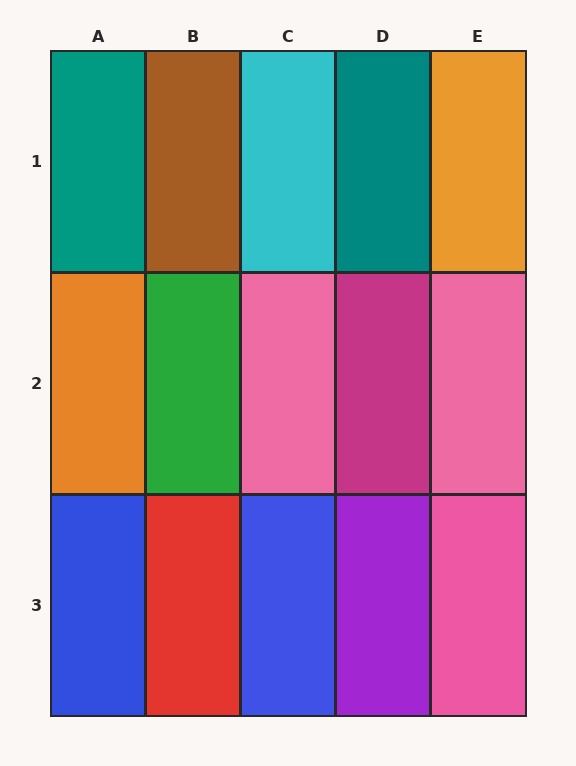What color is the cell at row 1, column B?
Brown.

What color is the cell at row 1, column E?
Orange.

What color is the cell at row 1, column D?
Teal.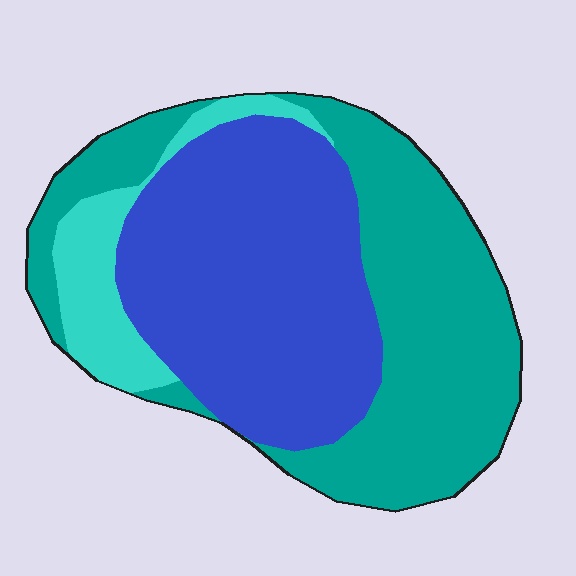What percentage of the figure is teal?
Teal covers roughly 45% of the figure.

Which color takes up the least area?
Cyan, at roughly 10%.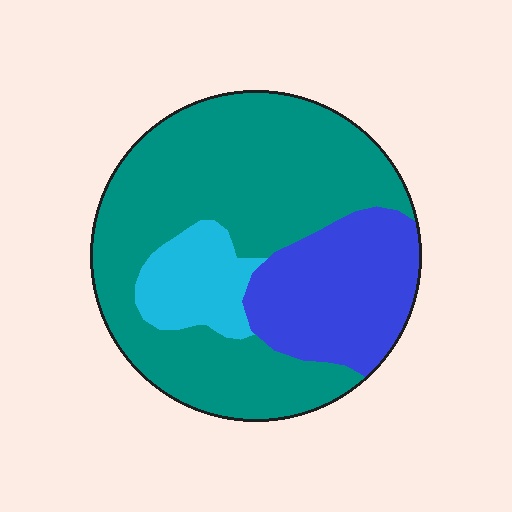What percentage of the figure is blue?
Blue takes up about one quarter (1/4) of the figure.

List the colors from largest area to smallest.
From largest to smallest: teal, blue, cyan.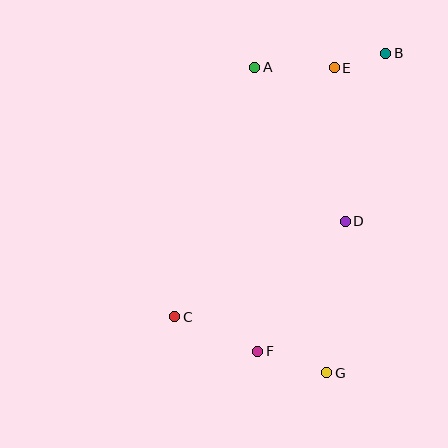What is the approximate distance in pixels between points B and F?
The distance between B and F is approximately 324 pixels.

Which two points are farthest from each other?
Points B and C are farthest from each other.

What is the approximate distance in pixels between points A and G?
The distance between A and G is approximately 314 pixels.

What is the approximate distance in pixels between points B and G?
The distance between B and G is approximately 325 pixels.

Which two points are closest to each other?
Points B and E are closest to each other.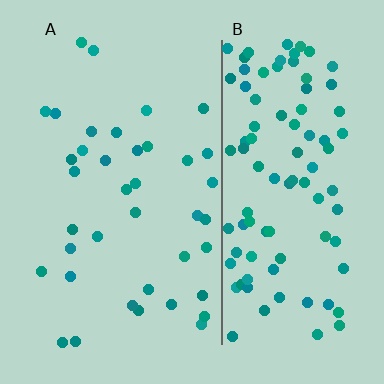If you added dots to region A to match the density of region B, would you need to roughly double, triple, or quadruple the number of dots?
Approximately triple.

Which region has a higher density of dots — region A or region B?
B (the right).